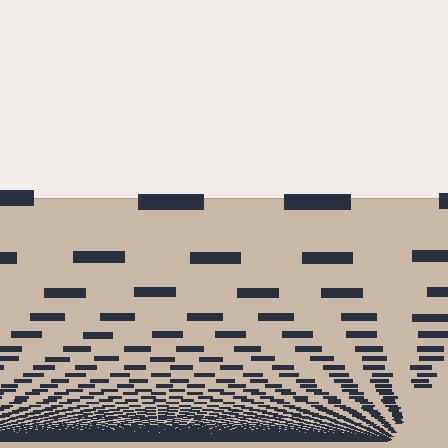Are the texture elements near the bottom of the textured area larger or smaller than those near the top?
Smaller. The gradient is inverted — elements near the bottom are smaller and denser.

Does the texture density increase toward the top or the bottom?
Density increases toward the bottom.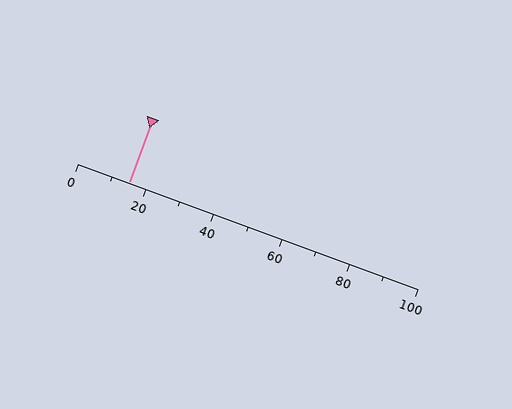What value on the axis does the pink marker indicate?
The marker indicates approximately 15.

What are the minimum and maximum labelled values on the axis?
The axis runs from 0 to 100.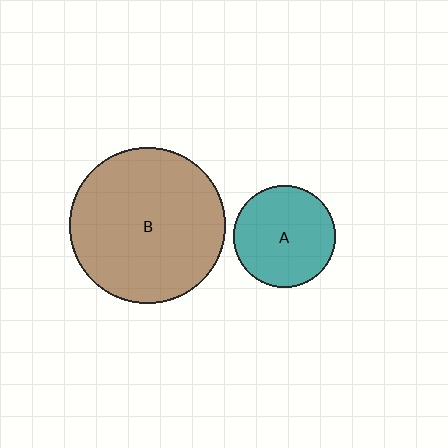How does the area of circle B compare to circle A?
Approximately 2.3 times.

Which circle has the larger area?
Circle B (brown).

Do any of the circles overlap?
No, none of the circles overlap.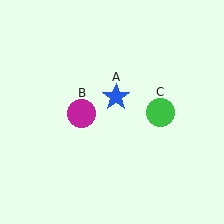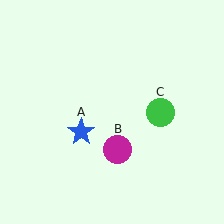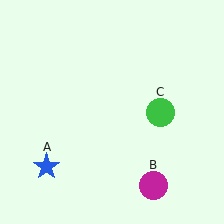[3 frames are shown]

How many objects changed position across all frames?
2 objects changed position: blue star (object A), magenta circle (object B).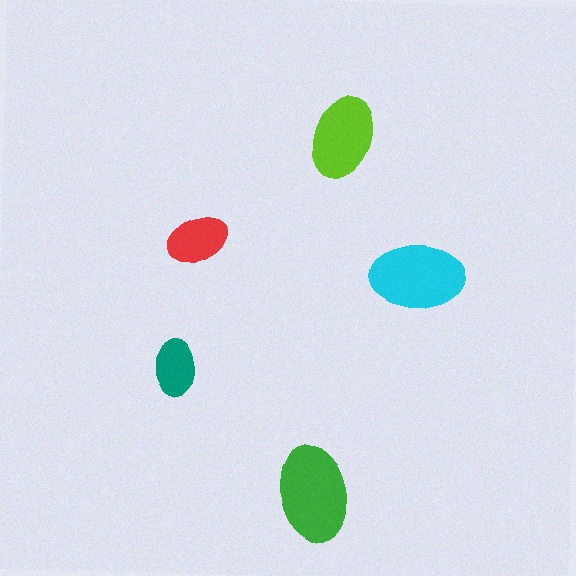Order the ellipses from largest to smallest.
the green one, the cyan one, the lime one, the red one, the teal one.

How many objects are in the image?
There are 5 objects in the image.